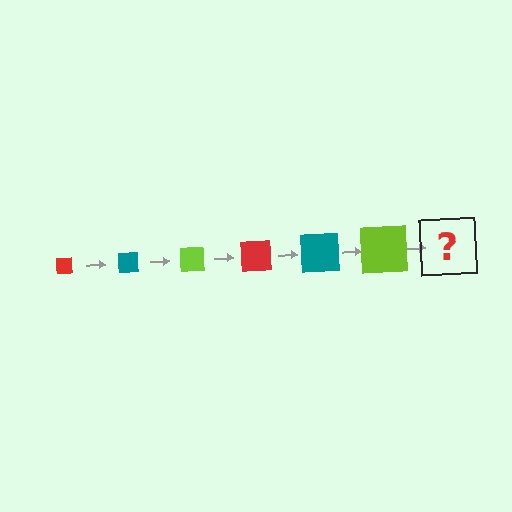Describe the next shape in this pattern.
It should be a red square, larger than the previous one.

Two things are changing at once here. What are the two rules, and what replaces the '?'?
The two rules are that the square grows larger each step and the color cycles through red, teal, and lime. The '?' should be a red square, larger than the previous one.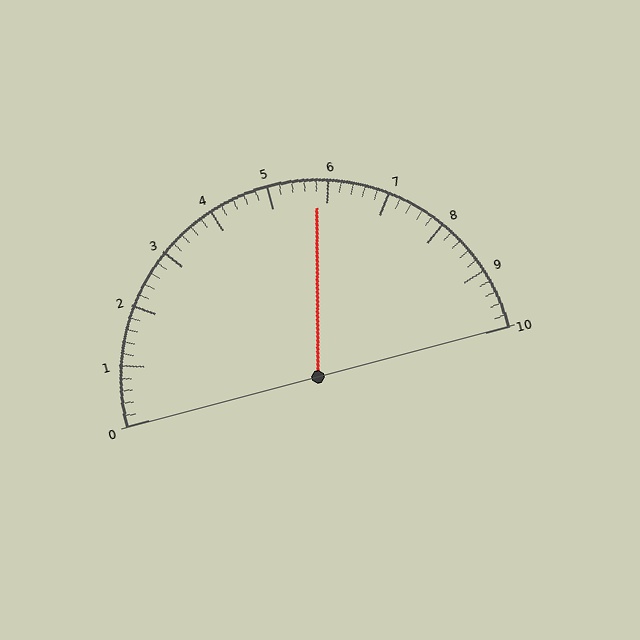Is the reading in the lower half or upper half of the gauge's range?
The reading is in the upper half of the range (0 to 10).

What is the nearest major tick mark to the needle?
The nearest major tick mark is 6.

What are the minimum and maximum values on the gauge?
The gauge ranges from 0 to 10.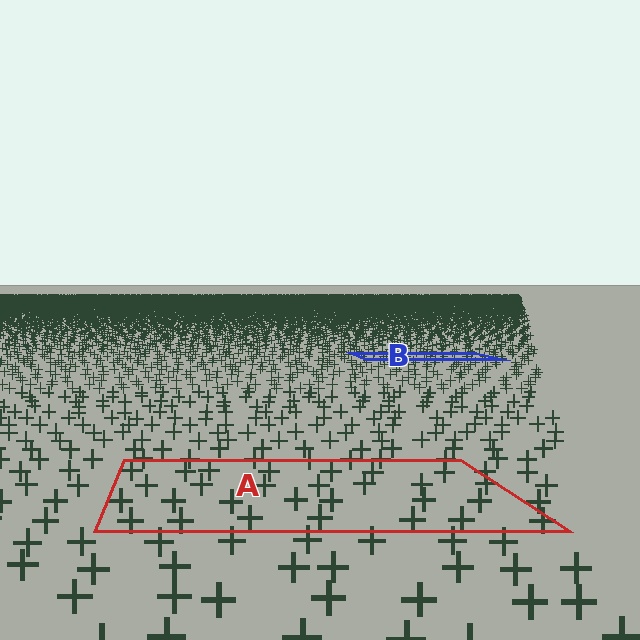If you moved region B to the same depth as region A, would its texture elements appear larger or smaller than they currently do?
They would appear larger. At a closer depth, the same texture elements are projected at a bigger on-screen size.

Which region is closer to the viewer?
Region A is closer. The texture elements there are larger and more spread out.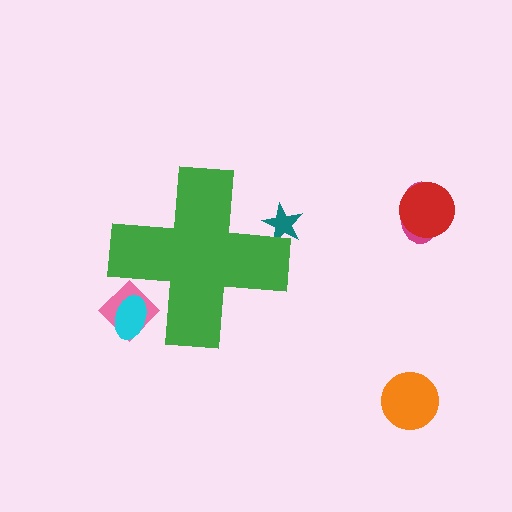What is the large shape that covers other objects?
A green cross.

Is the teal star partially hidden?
Yes, the teal star is partially hidden behind the green cross.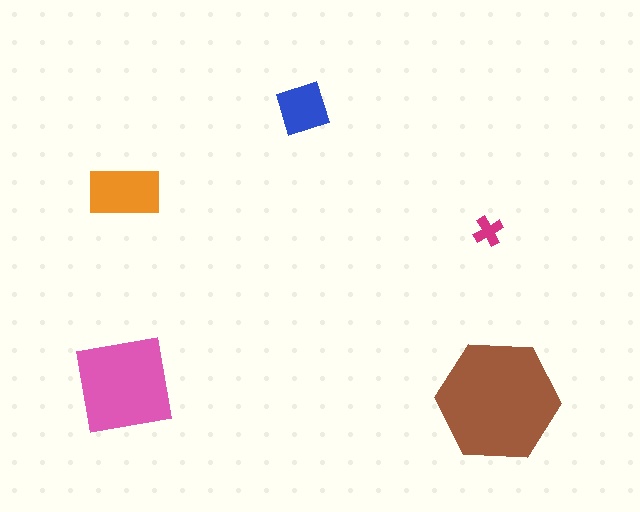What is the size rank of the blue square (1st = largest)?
4th.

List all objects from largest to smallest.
The brown hexagon, the pink square, the orange rectangle, the blue square, the magenta cross.